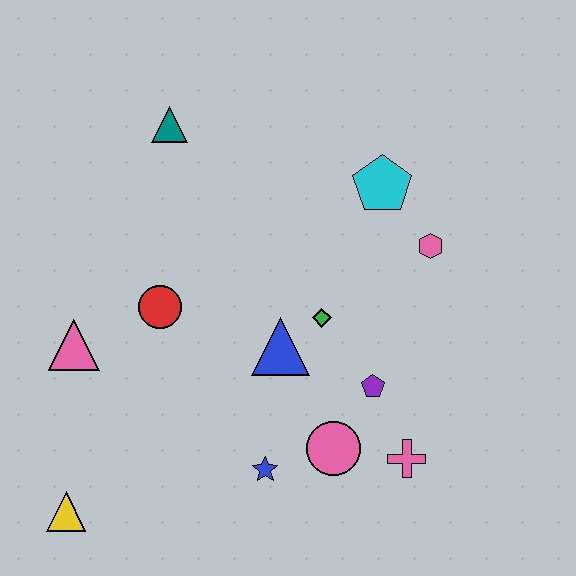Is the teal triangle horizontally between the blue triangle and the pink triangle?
Yes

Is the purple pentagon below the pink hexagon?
Yes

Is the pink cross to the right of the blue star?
Yes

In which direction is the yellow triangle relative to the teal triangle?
The yellow triangle is below the teal triangle.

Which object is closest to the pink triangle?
The red circle is closest to the pink triangle.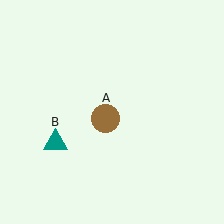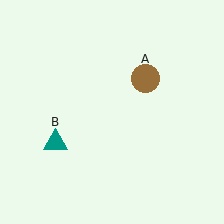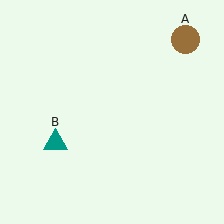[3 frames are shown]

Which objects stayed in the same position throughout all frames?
Teal triangle (object B) remained stationary.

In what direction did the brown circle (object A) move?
The brown circle (object A) moved up and to the right.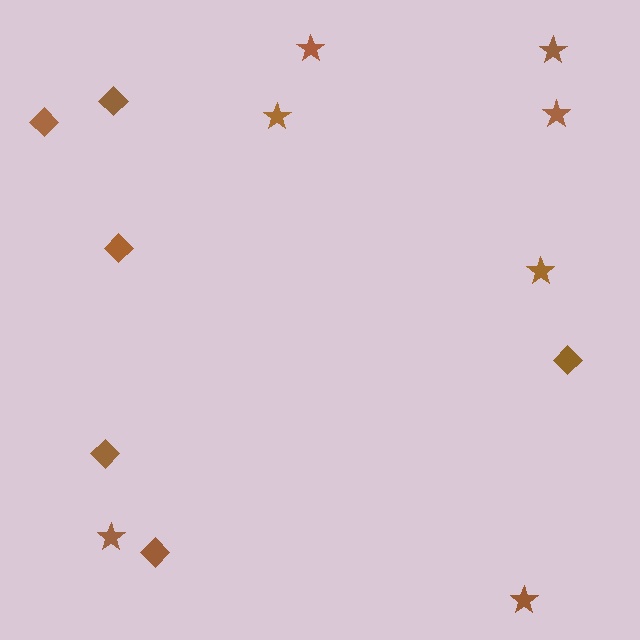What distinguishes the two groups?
There are 2 groups: one group of diamonds (6) and one group of stars (7).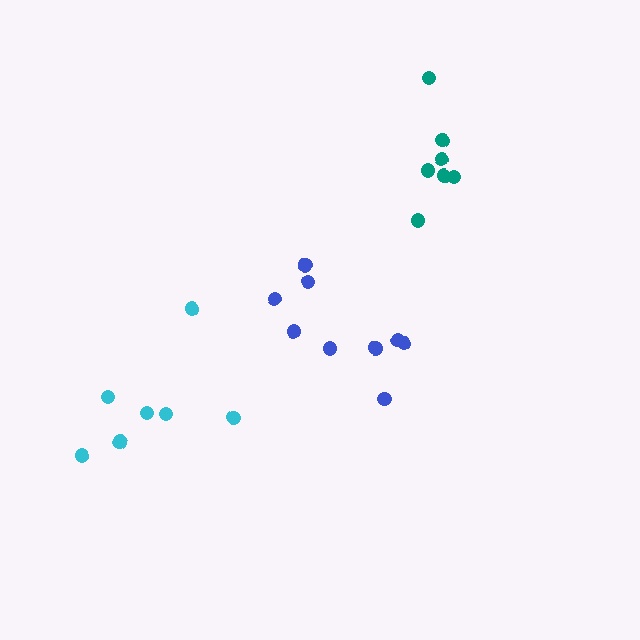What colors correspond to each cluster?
The clusters are colored: cyan, blue, teal.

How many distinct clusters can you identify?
There are 3 distinct clusters.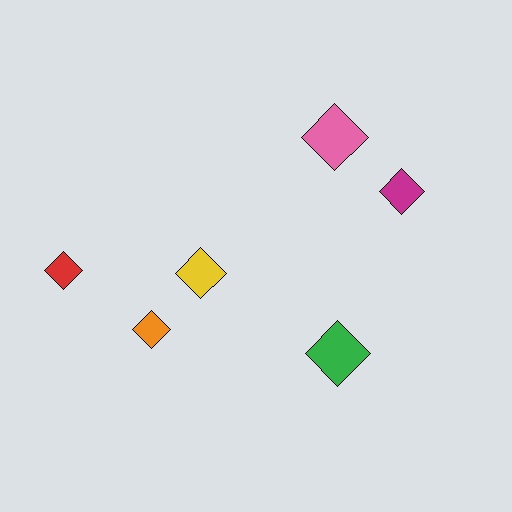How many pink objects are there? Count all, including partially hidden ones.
There is 1 pink object.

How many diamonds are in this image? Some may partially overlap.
There are 6 diamonds.